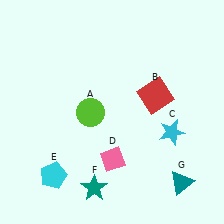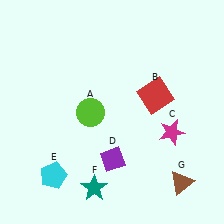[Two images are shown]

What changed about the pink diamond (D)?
In Image 1, D is pink. In Image 2, it changed to purple.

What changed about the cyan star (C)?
In Image 1, C is cyan. In Image 2, it changed to magenta.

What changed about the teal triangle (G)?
In Image 1, G is teal. In Image 2, it changed to brown.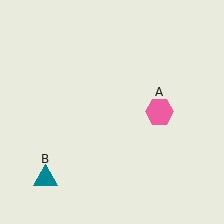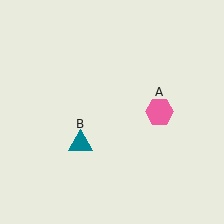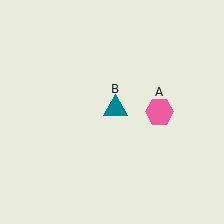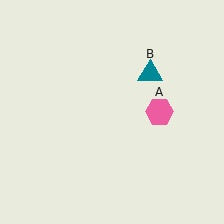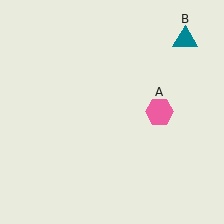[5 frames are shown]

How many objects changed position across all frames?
1 object changed position: teal triangle (object B).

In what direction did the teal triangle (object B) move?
The teal triangle (object B) moved up and to the right.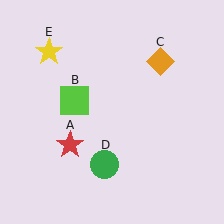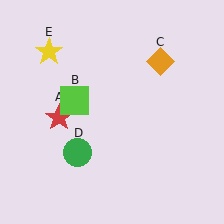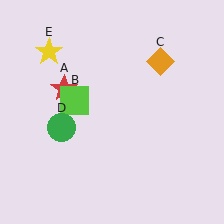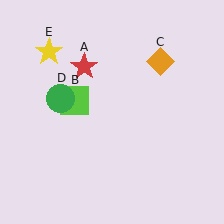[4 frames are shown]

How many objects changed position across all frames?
2 objects changed position: red star (object A), green circle (object D).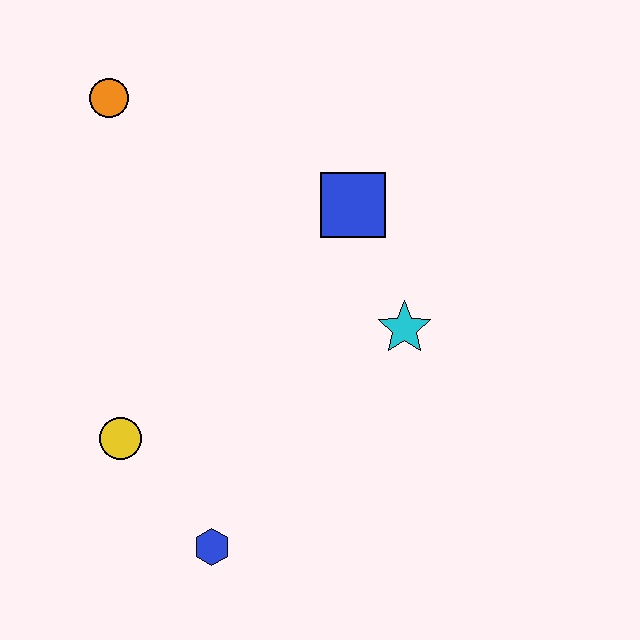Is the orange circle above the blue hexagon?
Yes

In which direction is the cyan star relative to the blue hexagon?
The cyan star is above the blue hexagon.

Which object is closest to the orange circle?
The blue square is closest to the orange circle.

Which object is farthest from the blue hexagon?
The orange circle is farthest from the blue hexagon.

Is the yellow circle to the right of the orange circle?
Yes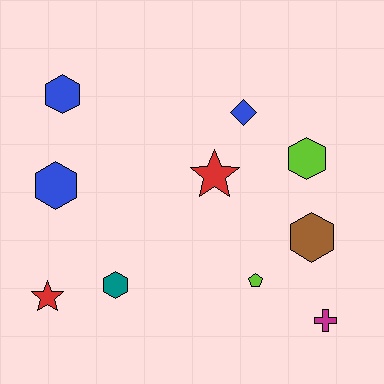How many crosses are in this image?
There is 1 cross.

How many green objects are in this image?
There are no green objects.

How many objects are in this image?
There are 10 objects.